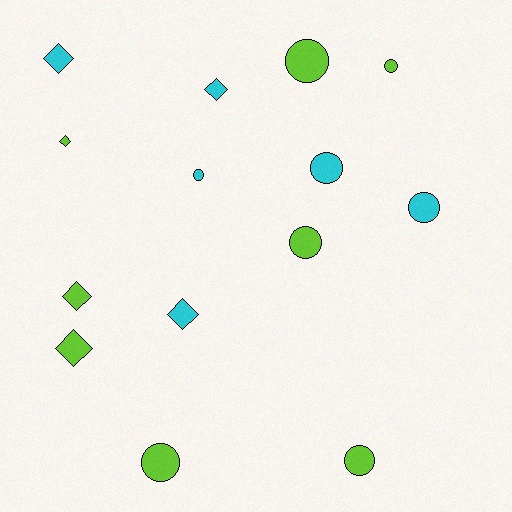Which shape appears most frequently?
Circle, with 8 objects.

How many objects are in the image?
There are 14 objects.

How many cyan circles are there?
There are 3 cyan circles.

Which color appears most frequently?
Lime, with 8 objects.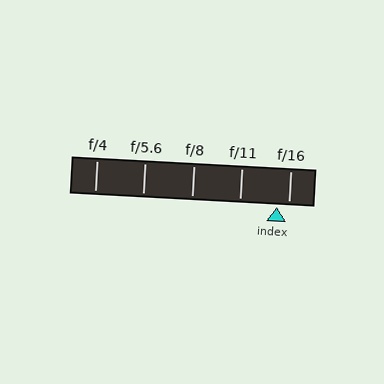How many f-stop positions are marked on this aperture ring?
There are 5 f-stop positions marked.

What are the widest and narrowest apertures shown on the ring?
The widest aperture shown is f/4 and the narrowest is f/16.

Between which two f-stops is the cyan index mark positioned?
The index mark is between f/11 and f/16.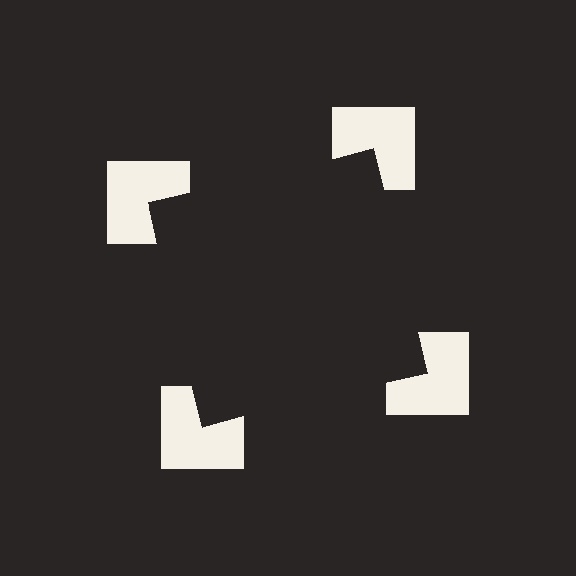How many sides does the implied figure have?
4 sides.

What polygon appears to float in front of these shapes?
An illusory square — its edges are inferred from the aligned wedge cuts in the notched squares, not physically drawn.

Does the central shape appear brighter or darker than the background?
It typically appears slightly darker than the background, even though no actual brightness change is drawn.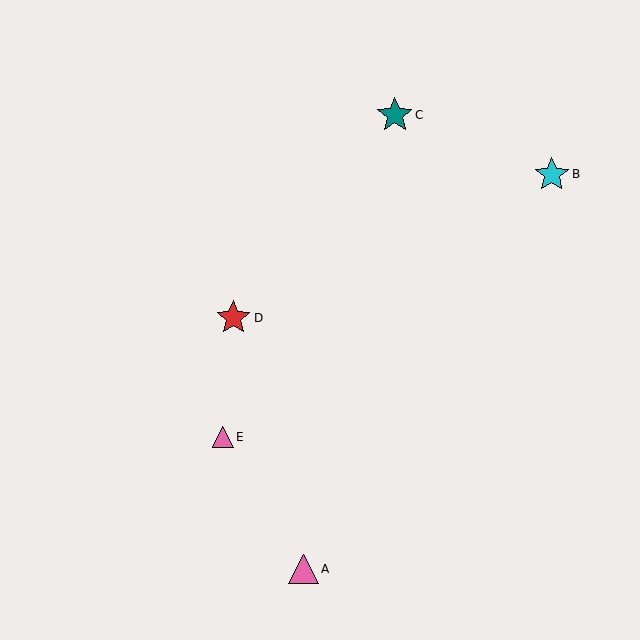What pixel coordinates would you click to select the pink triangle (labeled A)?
Click at (303, 569) to select the pink triangle A.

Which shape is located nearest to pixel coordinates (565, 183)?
The cyan star (labeled B) at (552, 174) is nearest to that location.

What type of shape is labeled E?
Shape E is a pink triangle.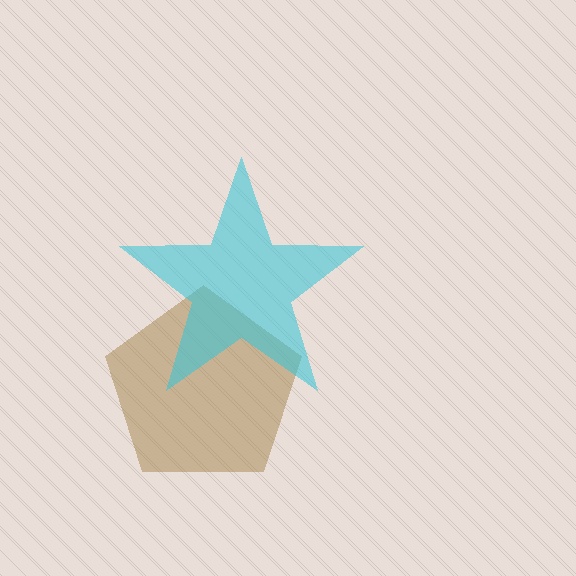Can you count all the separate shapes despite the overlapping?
Yes, there are 2 separate shapes.